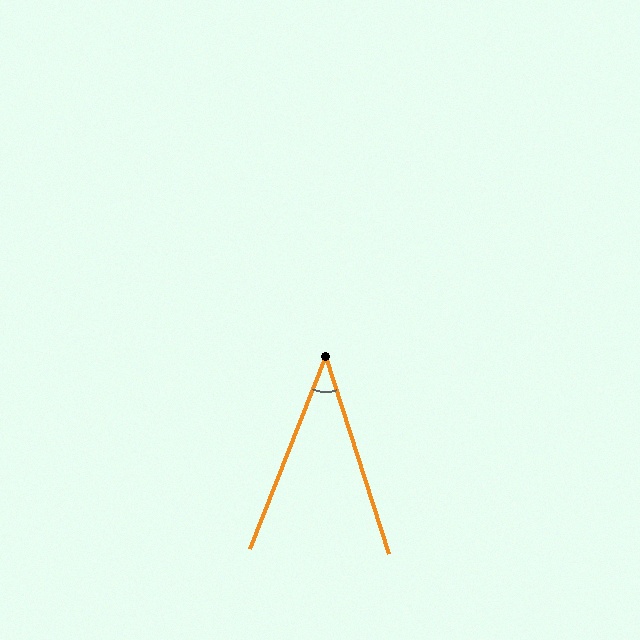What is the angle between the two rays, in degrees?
Approximately 39 degrees.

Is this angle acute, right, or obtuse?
It is acute.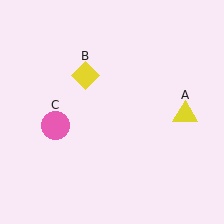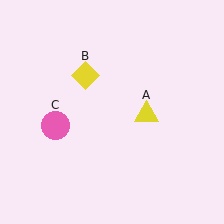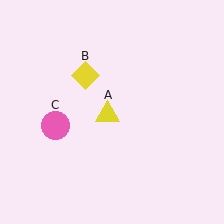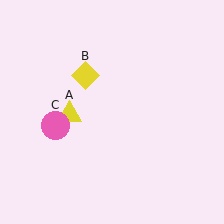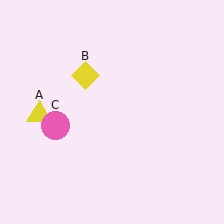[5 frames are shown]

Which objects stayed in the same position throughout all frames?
Yellow diamond (object B) and pink circle (object C) remained stationary.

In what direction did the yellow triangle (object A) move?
The yellow triangle (object A) moved left.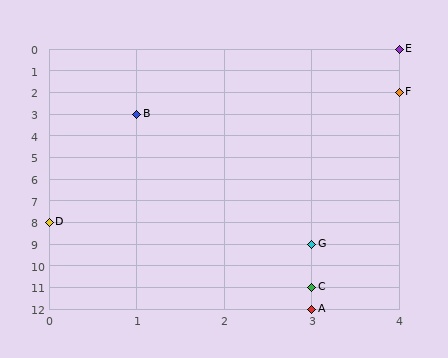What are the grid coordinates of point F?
Point F is at grid coordinates (4, 2).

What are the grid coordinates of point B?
Point B is at grid coordinates (1, 3).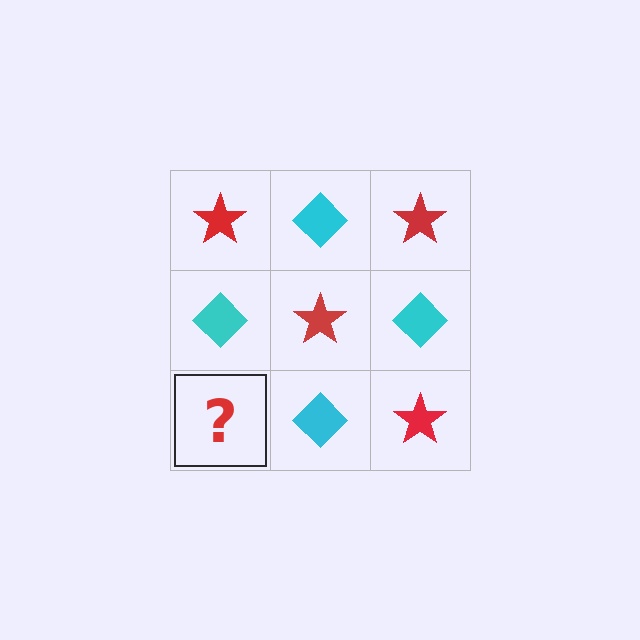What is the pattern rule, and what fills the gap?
The rule is that it alternates red star and cyan diamond in a checkerboard pattern. The gap should be filled with a red star.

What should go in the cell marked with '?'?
The missing cell should contain a red star.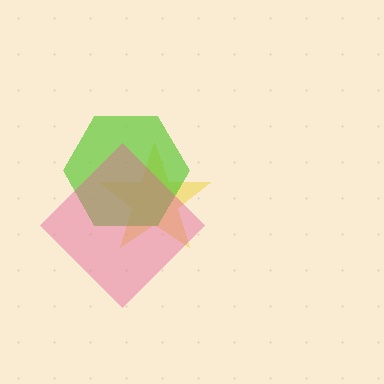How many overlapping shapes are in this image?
There are 3 overlapping shapes in the image.